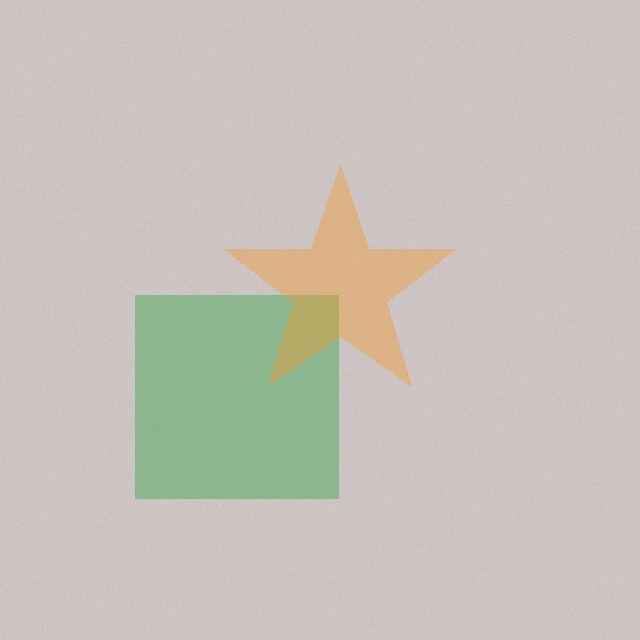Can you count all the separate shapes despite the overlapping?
Yes, there are 2 separate shapes.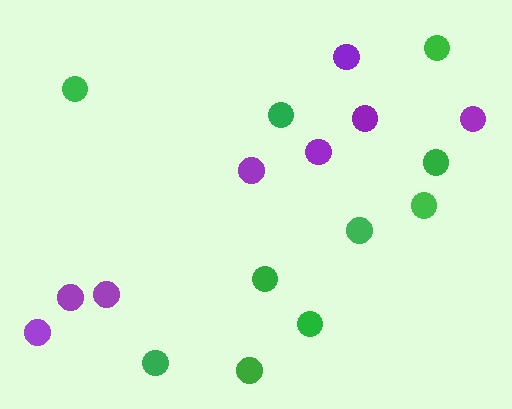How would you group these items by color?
There are 2 groups: one group of green circles (10) and one group of purple circles (8).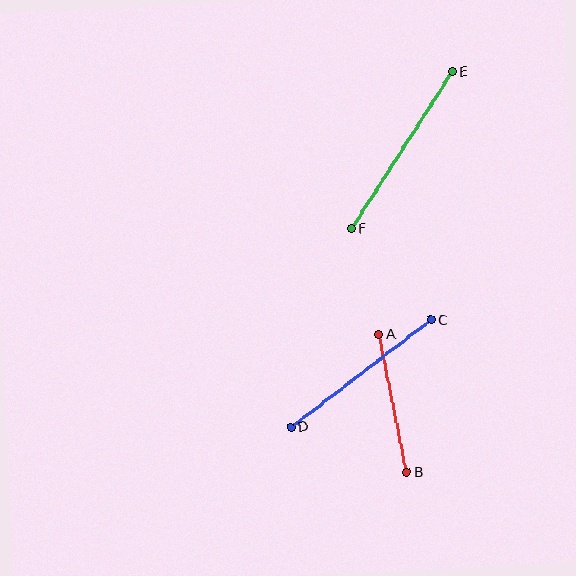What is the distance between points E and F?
The distance is approximately 186 pixels.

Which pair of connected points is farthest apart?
Points E and F are farthest apart.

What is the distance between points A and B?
The distance is approximately 140 pixels.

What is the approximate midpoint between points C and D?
The midpoint is at approximately (361, 374) pixels.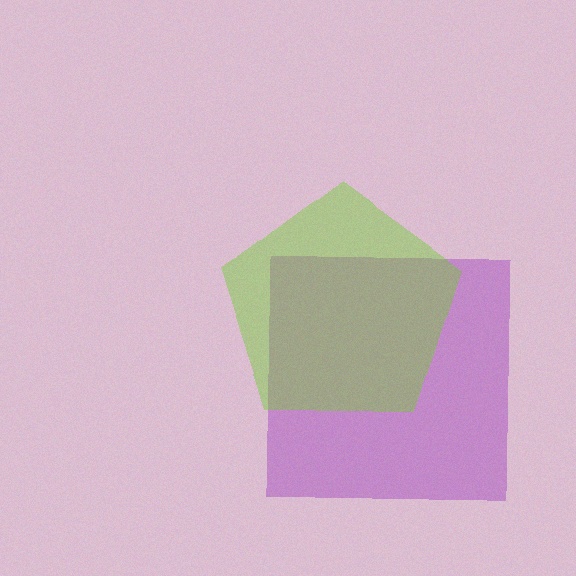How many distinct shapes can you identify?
There are 2 distinct shapes: a purple square, a lime pentagon.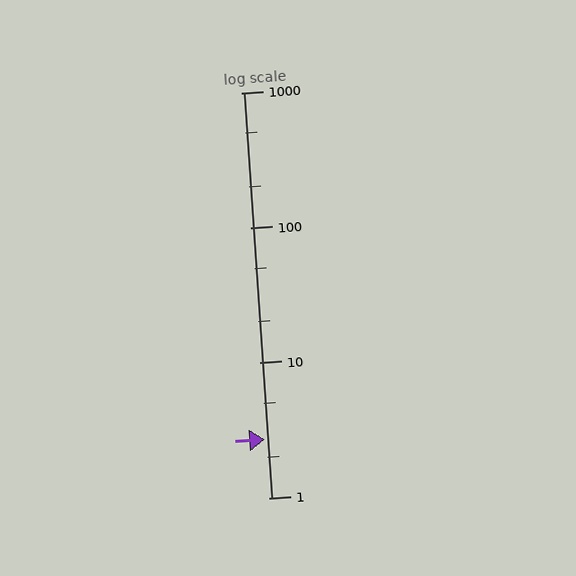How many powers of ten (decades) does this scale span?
The scale spans 3 decades, from 1 to 1000.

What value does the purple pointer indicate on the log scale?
The pointer indicates approximately 2.7.